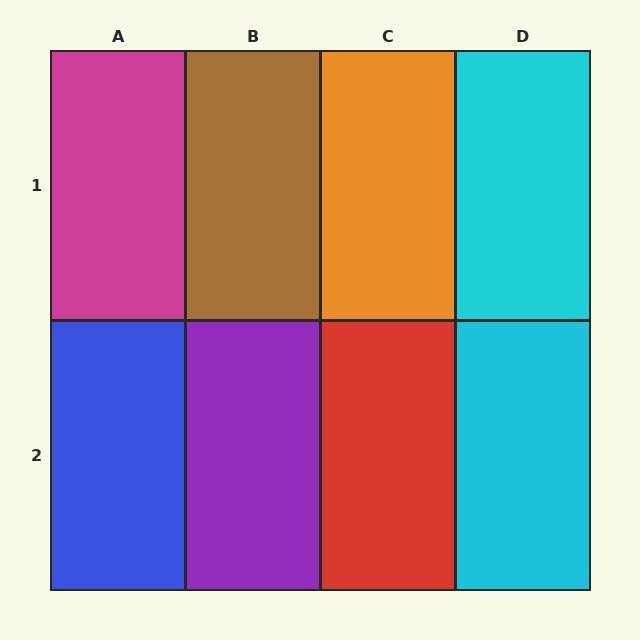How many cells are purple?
1 cell is purple.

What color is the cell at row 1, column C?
Orange.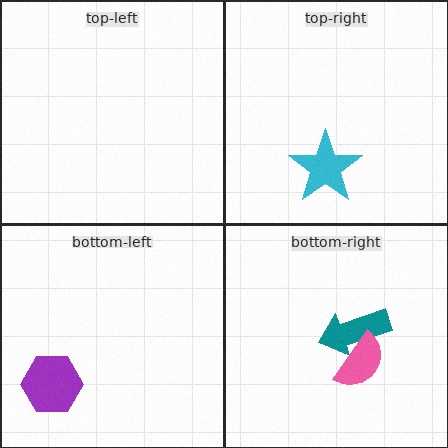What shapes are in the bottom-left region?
The purple hexagon.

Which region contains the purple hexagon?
The bottom-left region.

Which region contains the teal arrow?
The bottom-right region.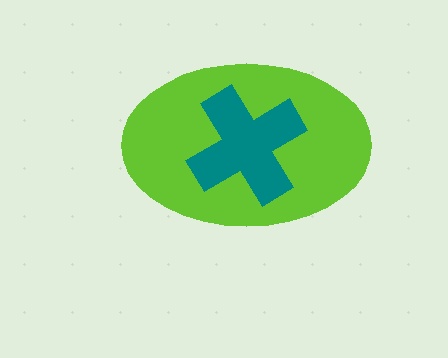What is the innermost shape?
The teal cross.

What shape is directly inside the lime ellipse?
The teal cross.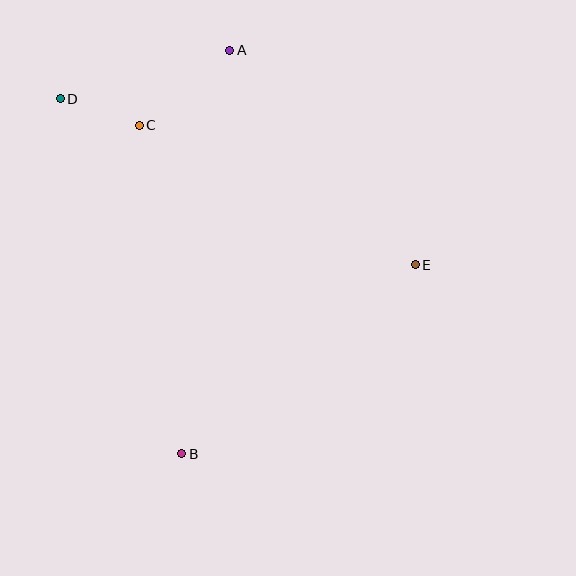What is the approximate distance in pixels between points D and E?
The distance between D and E is approximately 392 pixels.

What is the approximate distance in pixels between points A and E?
The distance between A and E is approximately 284 pixels.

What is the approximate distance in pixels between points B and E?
The distance between B and E is approximately 301 pixels.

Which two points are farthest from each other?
Points A and B are farthest from each other.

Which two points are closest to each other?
Points C and D are closest to each other.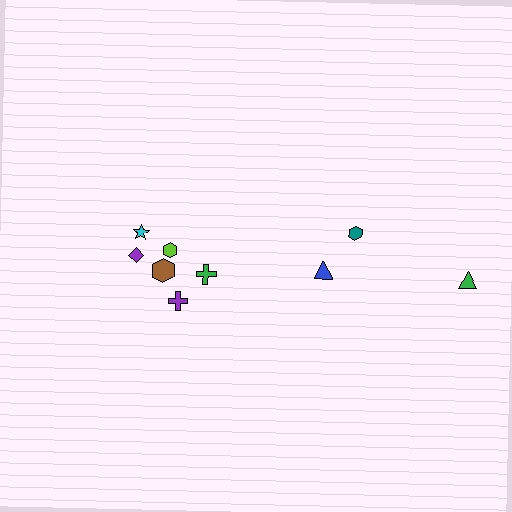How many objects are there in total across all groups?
There are 9 objects.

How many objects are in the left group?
There are 6 objects.